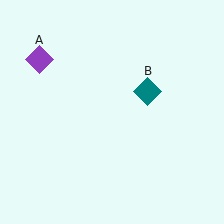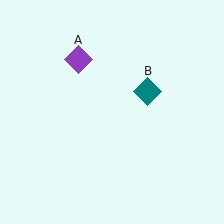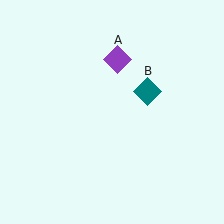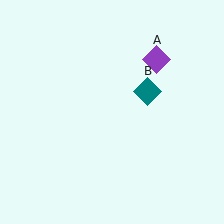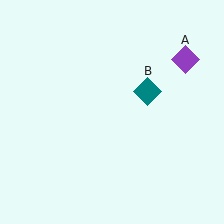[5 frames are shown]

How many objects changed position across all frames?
1 object changed position: purple diamond (object A).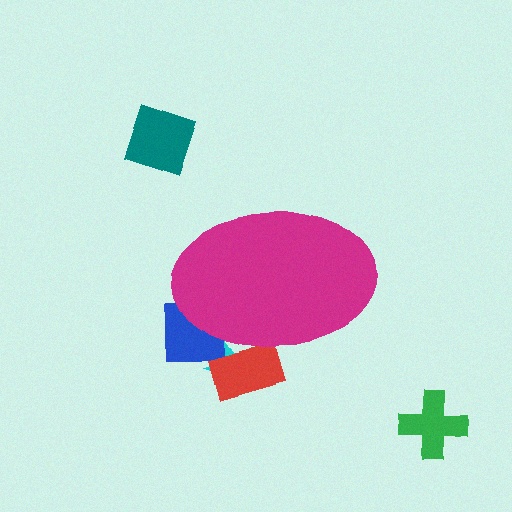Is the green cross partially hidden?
No, the green cross is fully visible.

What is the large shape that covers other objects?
A magenta ellipse.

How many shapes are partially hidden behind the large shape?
3 shapes are partially hidden.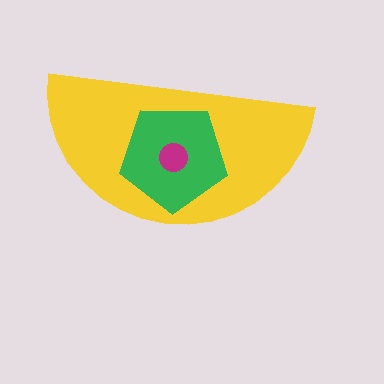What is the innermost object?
The magenta circle.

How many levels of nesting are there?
3.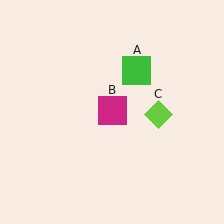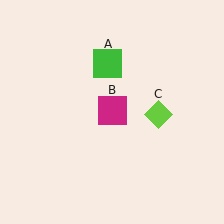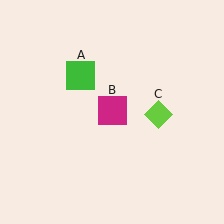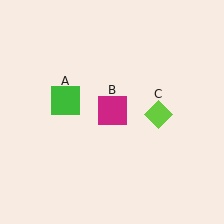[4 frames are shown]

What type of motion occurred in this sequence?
The green square (object A) rotated counterclockwise around the center of the scene.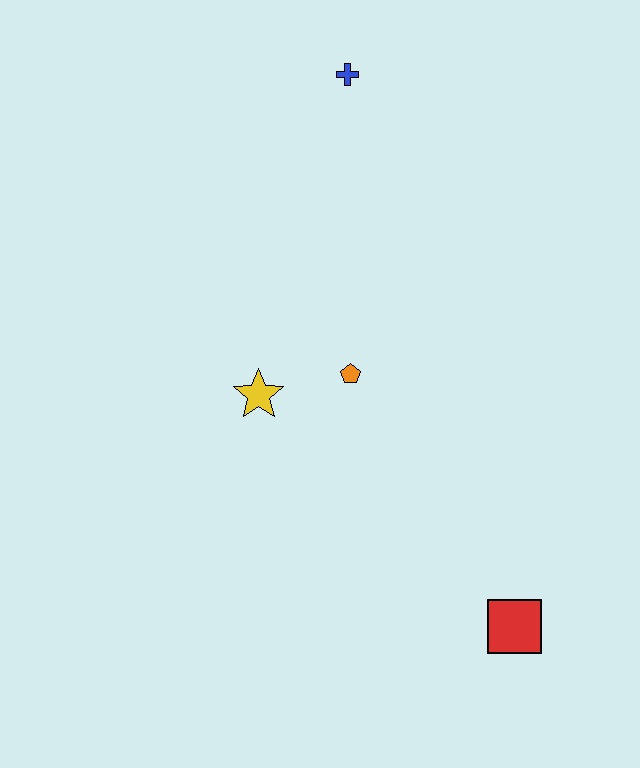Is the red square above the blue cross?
No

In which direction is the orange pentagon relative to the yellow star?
The orange pentagon is to the right of the yellow star.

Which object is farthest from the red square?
The blue cross is farthest from the red square.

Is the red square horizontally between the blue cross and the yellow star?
No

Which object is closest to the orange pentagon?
The yellow star is closest to the orange pentagon.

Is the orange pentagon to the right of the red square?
No